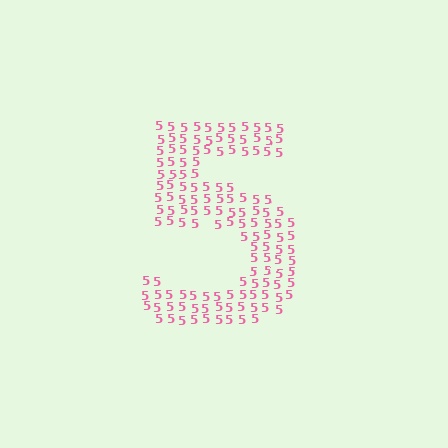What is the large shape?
The large shape is the digit 5.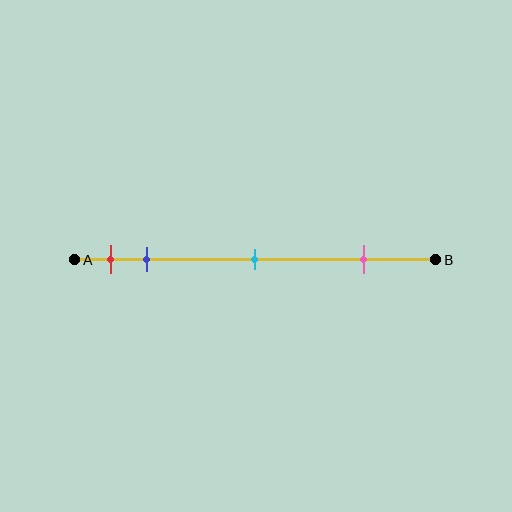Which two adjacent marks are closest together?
The red and blue marks are the closest adjacent pair.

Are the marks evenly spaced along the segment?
No, the marks are not evenly spaced.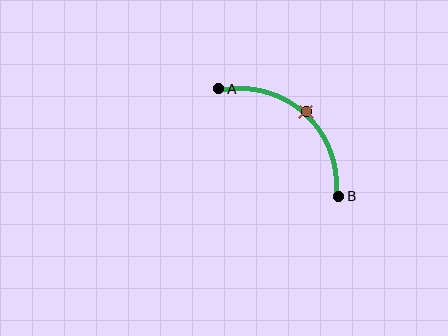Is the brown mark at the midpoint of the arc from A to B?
Yes. The brown mark lies on the arc at equal arc-length from both A and B — it is the arc midpoint.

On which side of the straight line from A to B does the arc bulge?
The arc bulges above and to the right of the straight line connecting A and B.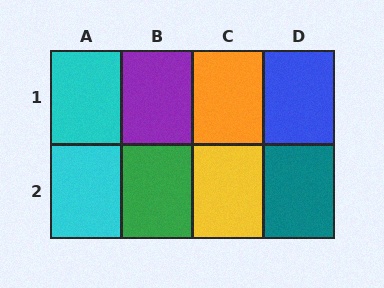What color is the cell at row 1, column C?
Orange.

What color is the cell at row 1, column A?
Cyan.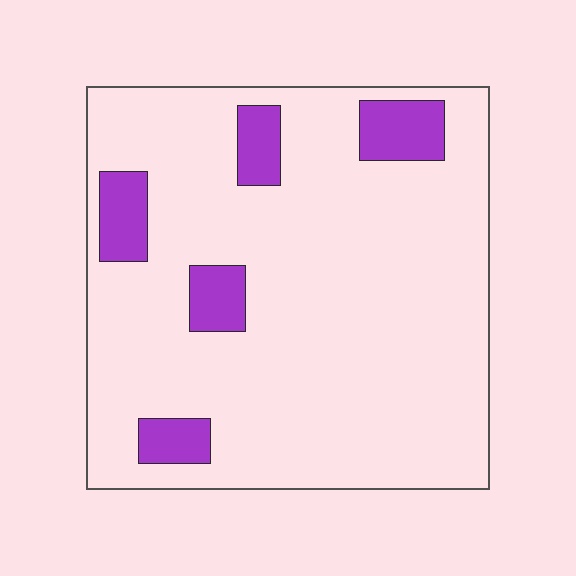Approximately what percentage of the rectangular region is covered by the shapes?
Approximately 15%.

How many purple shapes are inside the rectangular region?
5.